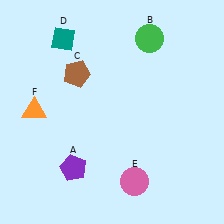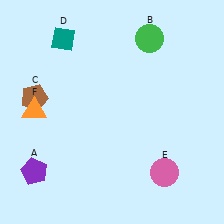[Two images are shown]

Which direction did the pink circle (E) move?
The pink circle (E) moved right.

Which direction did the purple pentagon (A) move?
The purple pentagon (A) moved left.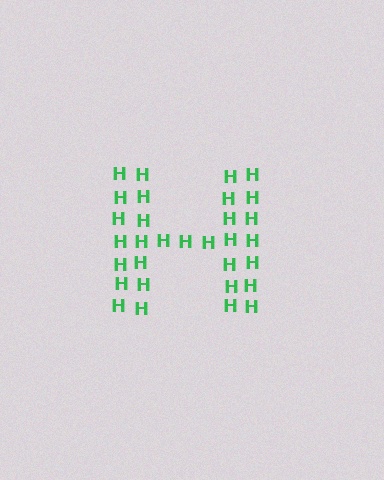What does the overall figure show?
The overall figure shows the letter H.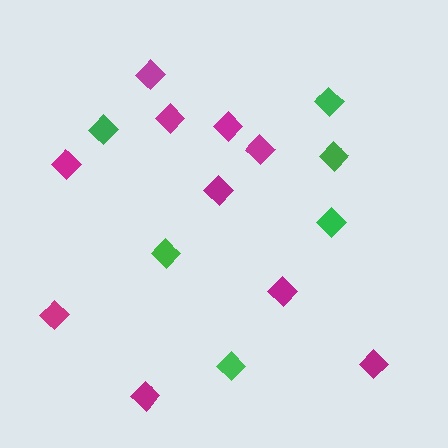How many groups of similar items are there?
There are 2 groups: one group of green diamonds (6) and one group of magenta diamonds (10).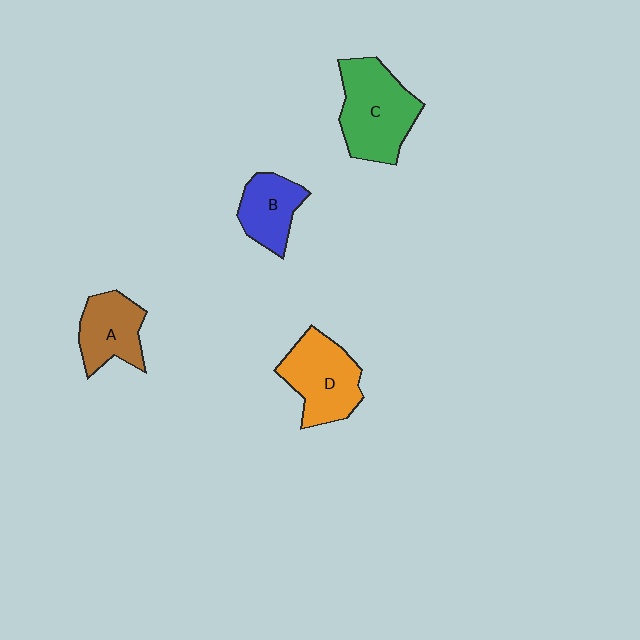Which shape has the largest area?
Shape C (green).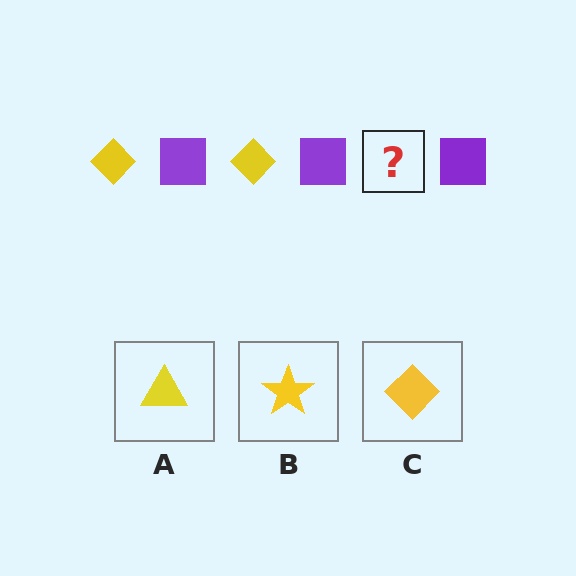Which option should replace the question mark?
Option C.